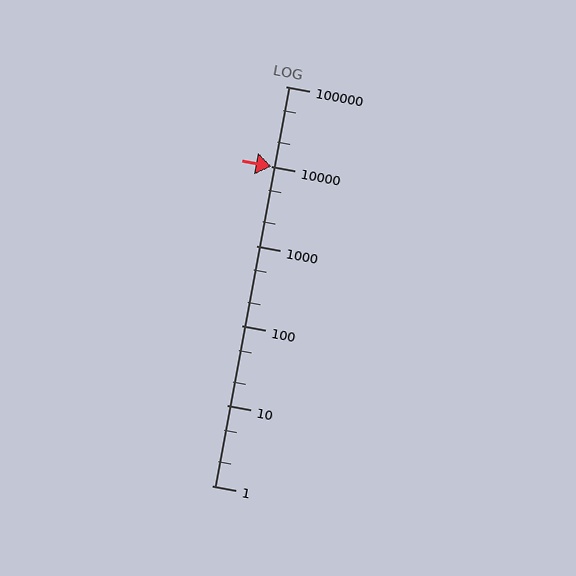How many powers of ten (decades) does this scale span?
The scale spans 5 decades, from 1 to 100000.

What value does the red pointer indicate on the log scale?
The pointer indicates approximately 9900.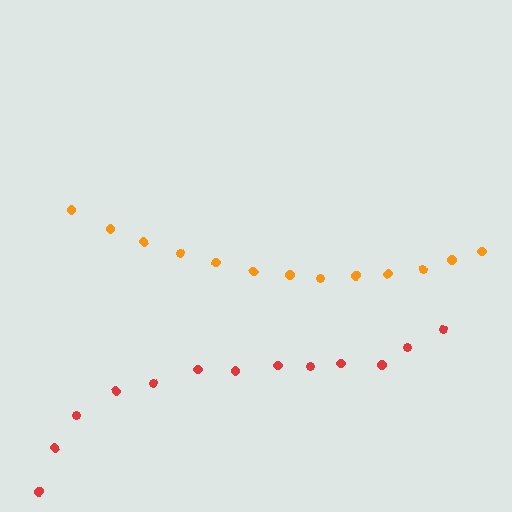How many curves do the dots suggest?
There are 2 distinct paths.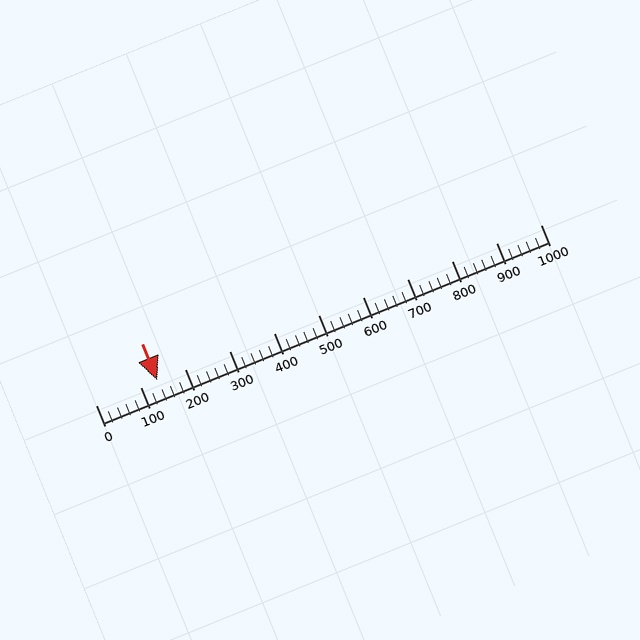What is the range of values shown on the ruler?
The ruler shows values from 0 to 1000.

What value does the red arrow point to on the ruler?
The red arrow points to approximately 139.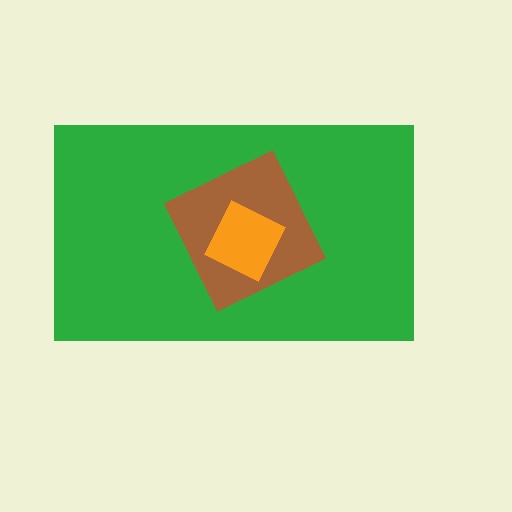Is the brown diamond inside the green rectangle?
Yes.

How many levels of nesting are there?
3.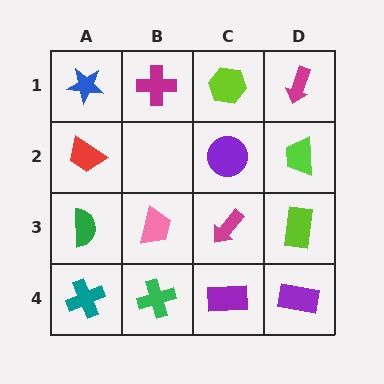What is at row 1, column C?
A lime hexagon.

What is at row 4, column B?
A green cross.